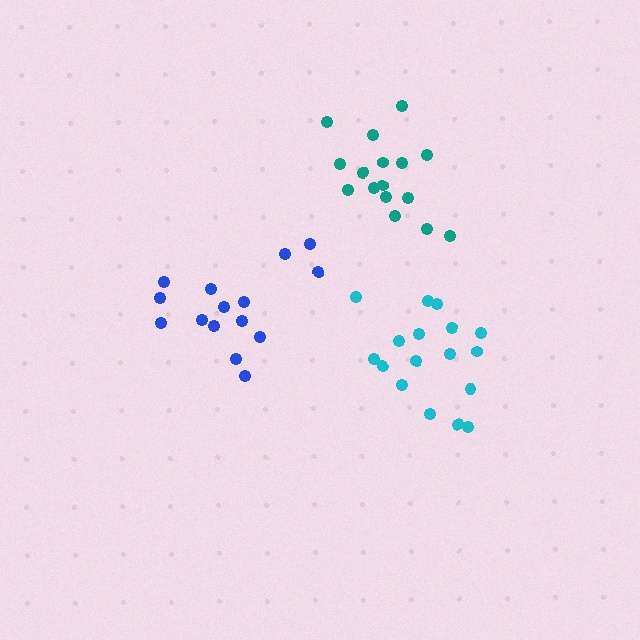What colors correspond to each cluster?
The clusters are colored: blue, cyan, teal.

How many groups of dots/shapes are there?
There are 3 groups.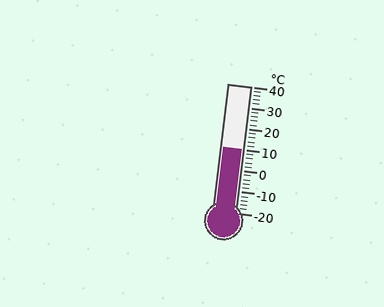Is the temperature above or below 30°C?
The temperature is below 30°C.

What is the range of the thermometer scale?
The thermometer scale ranges from -20°C to 40°C.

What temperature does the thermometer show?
The thermometer shows approximately 10°C.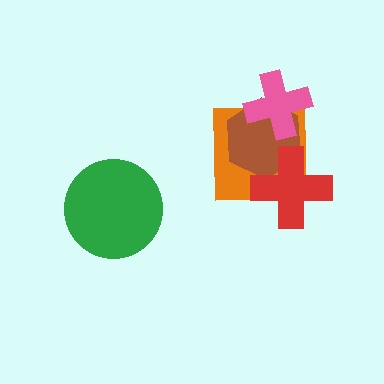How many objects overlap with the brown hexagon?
3 objects overlap with the brown hexagon.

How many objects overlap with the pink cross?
2 objects overlap with the pink cross.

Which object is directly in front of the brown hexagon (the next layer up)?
The red cross is directly in front of the brown hexagon.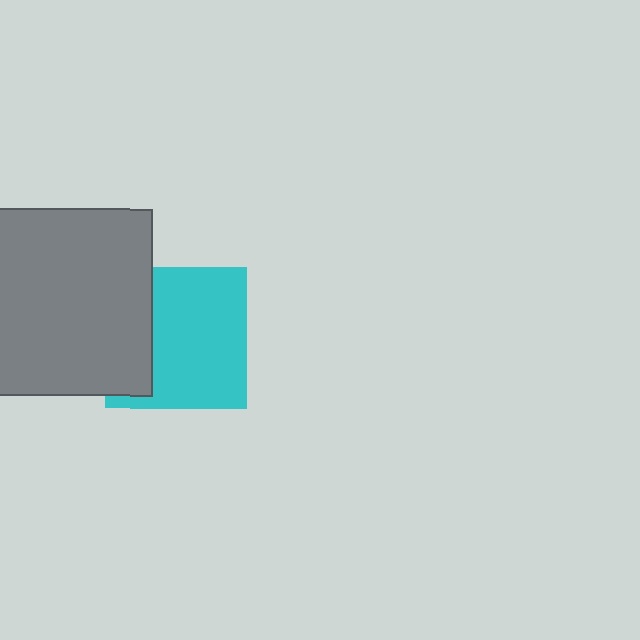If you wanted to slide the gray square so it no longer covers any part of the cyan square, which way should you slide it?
Slide it left — that is the most direct way to separate the two shapes.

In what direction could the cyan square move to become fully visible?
The cyan square could move right. That would shift it out from behind the gray square entirely.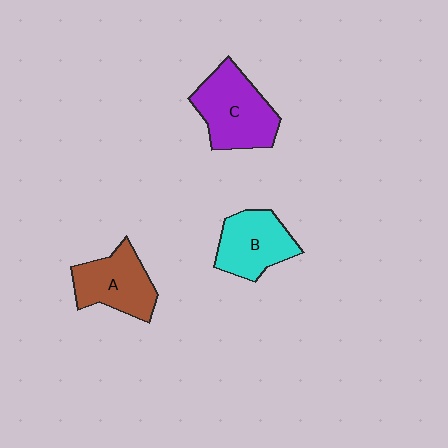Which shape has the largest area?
Shape C (purple).